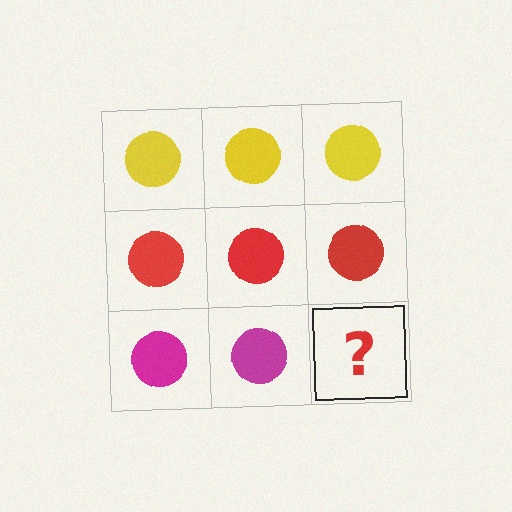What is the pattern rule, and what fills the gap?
The rule is that each row has a consistent color. The gap should be filled with a magenta circle.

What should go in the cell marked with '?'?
The missing cell should contain a magenta circle.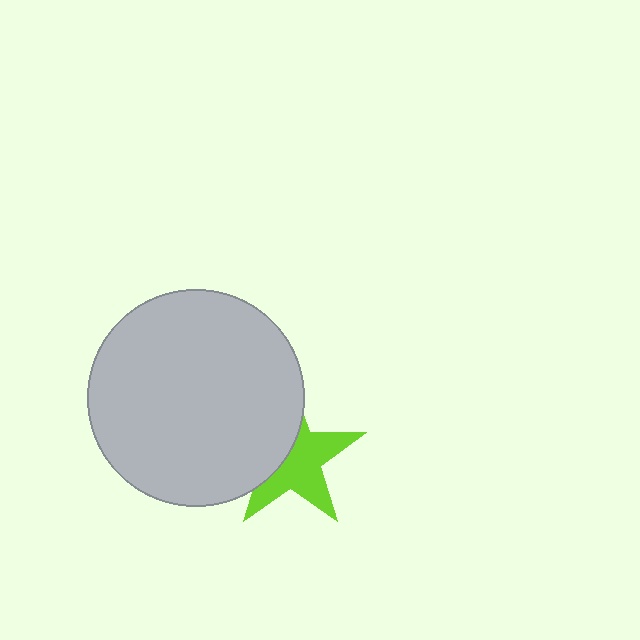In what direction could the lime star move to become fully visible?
The lime star could move right. That would shift it out from behind the light gray circle entirely.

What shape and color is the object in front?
The object in front is a light gray circle.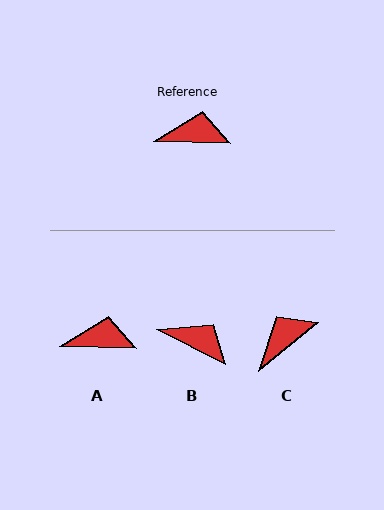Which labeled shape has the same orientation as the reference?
A.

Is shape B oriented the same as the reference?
No, it is off by about 26 degrees.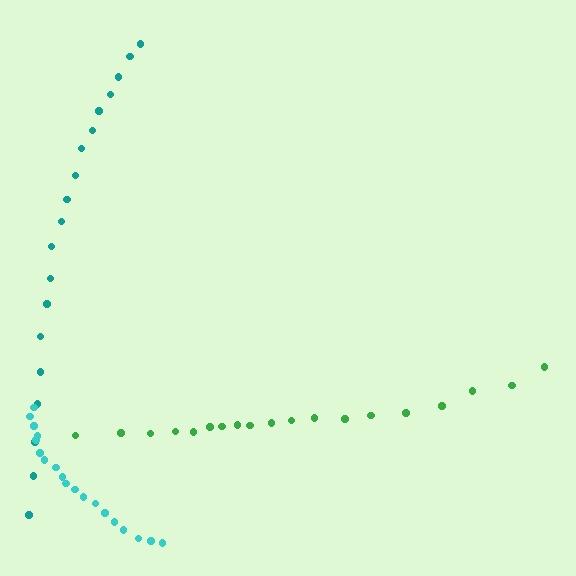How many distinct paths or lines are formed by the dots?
There are 3 distinct paths.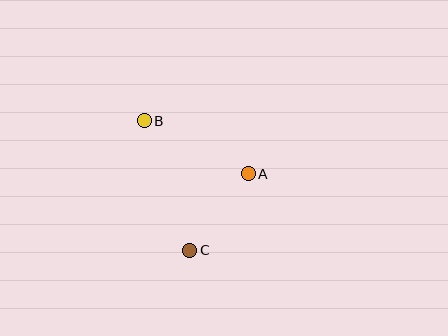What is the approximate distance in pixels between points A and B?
The distance between A and B is approximately 117 pixels.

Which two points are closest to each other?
Points A and C are closest to each other.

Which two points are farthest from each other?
Points B and C are farthest from each other.